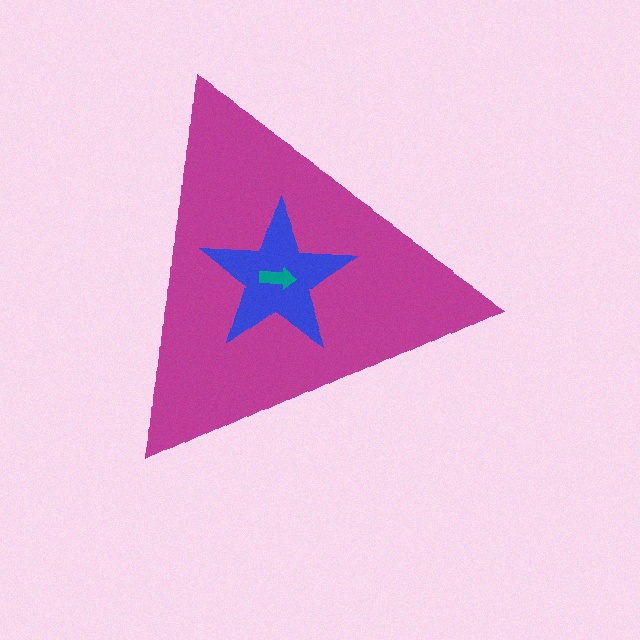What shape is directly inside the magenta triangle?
The blue star.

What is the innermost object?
The teal arrow.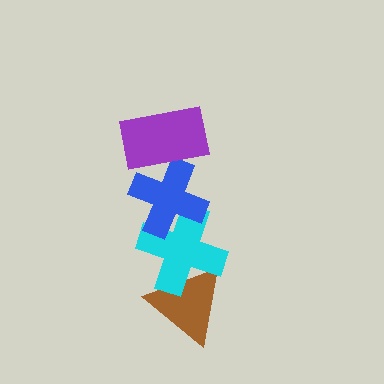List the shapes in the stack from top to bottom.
From top to bottom: the purple rectangle, the blue cross, the cyan cross, the brown triangle.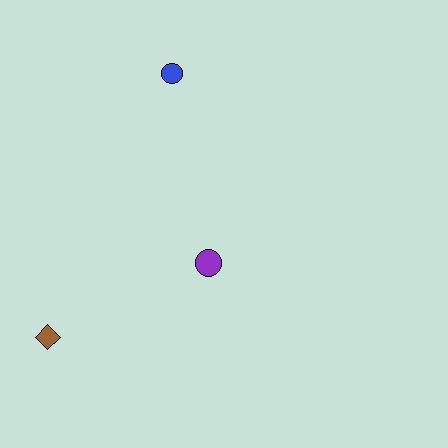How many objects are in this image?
There are 3 objects.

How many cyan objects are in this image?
There are no cyan objects.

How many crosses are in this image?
There are no crosses.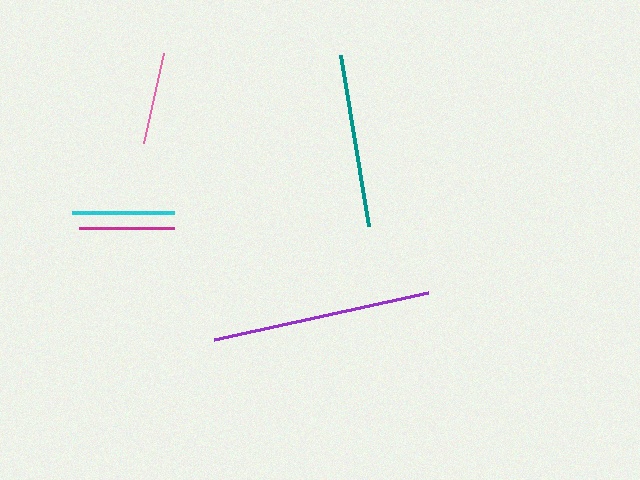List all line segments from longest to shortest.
From longest to shortest: purple, teal, cyan, magenta, pink.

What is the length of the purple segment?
The purple segment is approximately 219 pixels long.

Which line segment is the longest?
The purple line is the longest at approximately 219 pixels.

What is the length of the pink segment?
The pink segment is approximately 93 pixels long.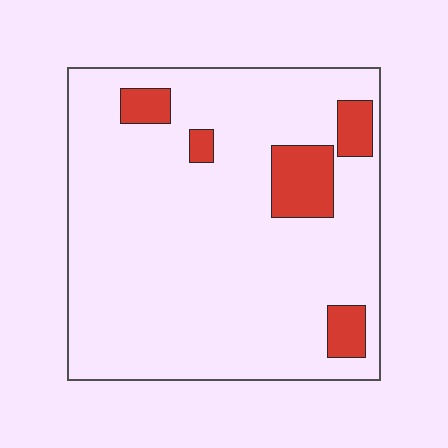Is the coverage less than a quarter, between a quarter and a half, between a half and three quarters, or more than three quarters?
Less than a quarter.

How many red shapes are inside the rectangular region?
5.